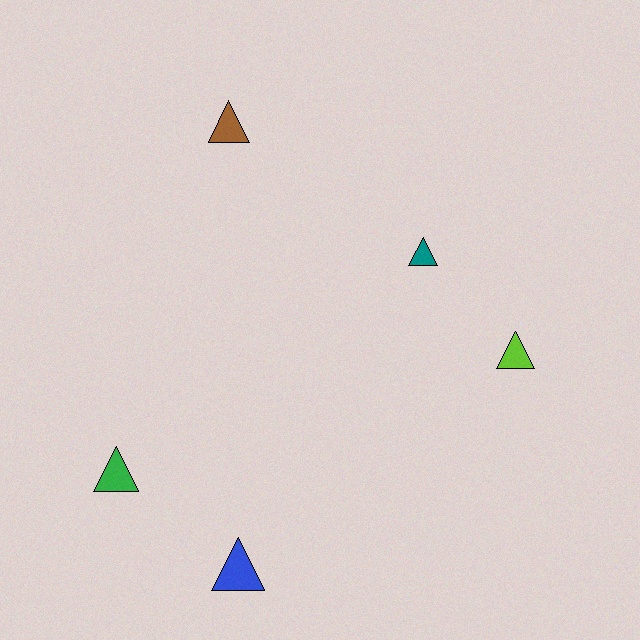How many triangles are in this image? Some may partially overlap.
There are 5 triangles.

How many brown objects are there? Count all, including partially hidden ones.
There is 1 brown object.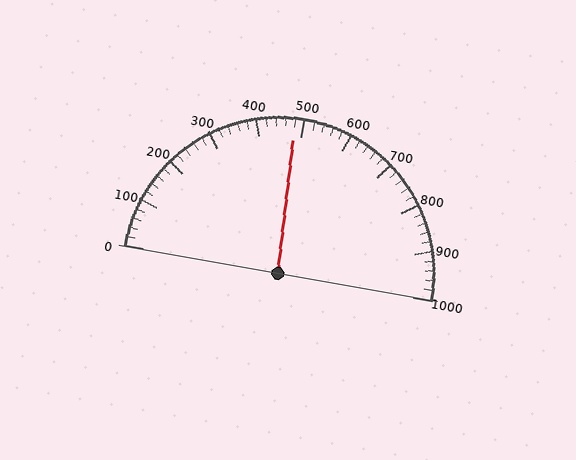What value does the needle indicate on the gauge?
The needle indicates approximately 480.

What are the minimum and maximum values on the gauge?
The gauge ranges from 0 to 1000.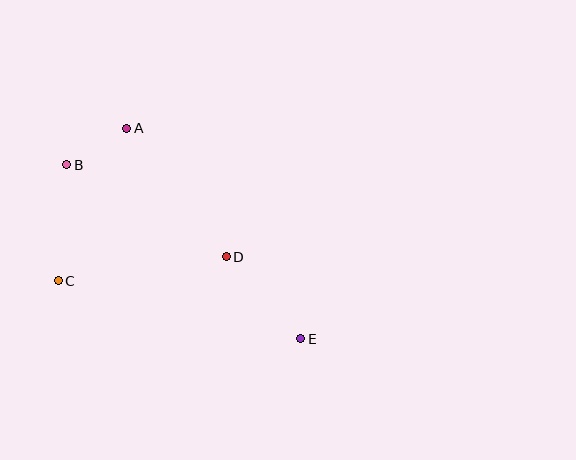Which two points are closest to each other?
Points A and B are closest to each other.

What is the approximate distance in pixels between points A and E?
The distance between A and E is approximately 273 pixels.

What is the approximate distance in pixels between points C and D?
The distance between C and D is approximately 170 pixels.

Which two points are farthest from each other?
Points B and E are farthest from each other.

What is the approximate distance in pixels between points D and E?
The distance between D and E is approximately 111 pixels.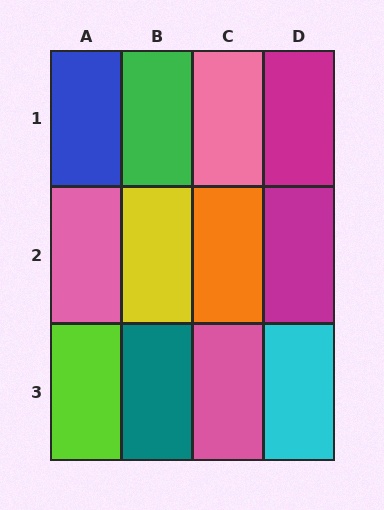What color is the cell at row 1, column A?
Blue.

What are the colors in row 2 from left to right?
Pink, yellow, orange, magenta.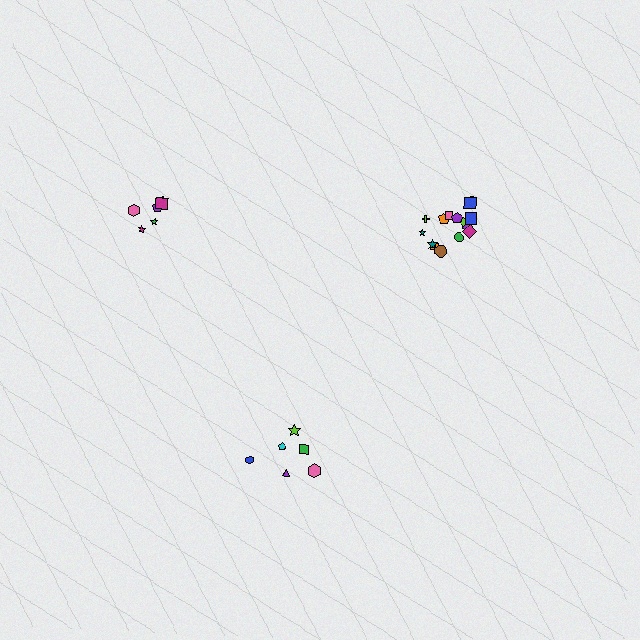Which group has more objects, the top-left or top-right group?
The top-right group.